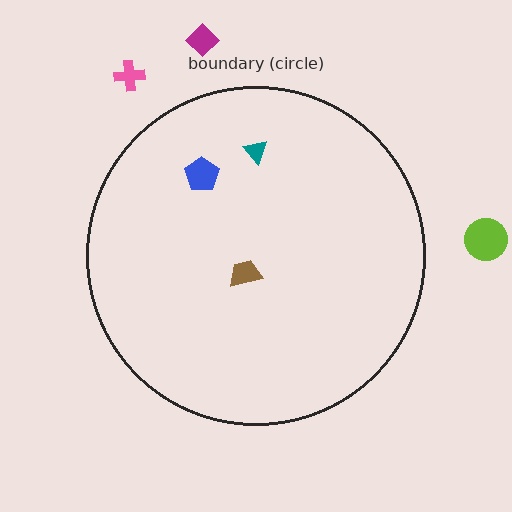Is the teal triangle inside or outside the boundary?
Inside.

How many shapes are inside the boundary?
3 inside, 3 outside.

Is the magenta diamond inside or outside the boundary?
Outside.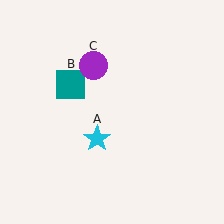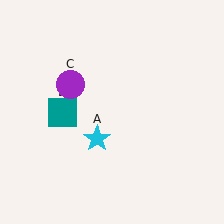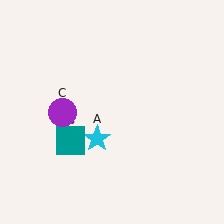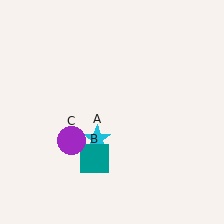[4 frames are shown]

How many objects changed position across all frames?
2 objects changed position: teal square (object B), purple circle (object C).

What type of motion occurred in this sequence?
The teal square (object B), purple circle (object C) rotated counterclockwise around the center of the scene.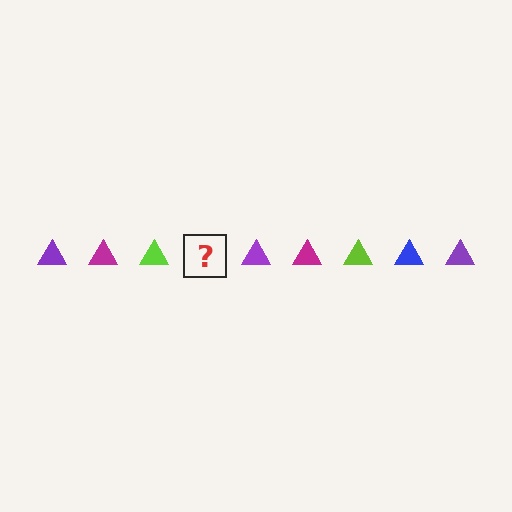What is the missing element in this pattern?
The missing element is a blue triangle.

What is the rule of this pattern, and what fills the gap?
The rule is that the pattern cycles through purple, magenta, lime, blue triangles. The gap should be filled with a blue triangle.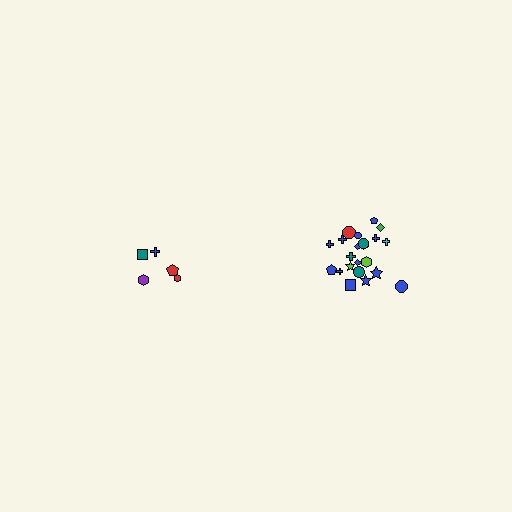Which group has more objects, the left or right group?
The right group.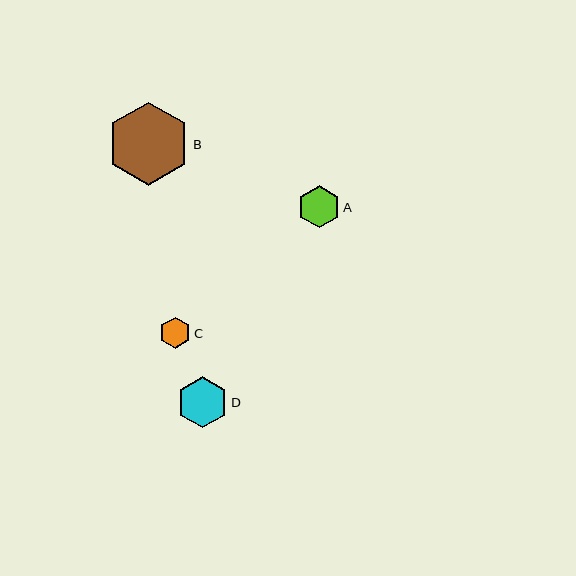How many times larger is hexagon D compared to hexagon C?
Hexagon D is approximately 1.7 times the size of hexagon C.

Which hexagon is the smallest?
Hexagon C is the smallest with a size of approximately 31 pixels.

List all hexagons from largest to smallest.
From largest to smallest: B, D, A, C.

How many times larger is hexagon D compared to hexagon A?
Hexagon D is approximately 1.2 times the size of hexagon A.